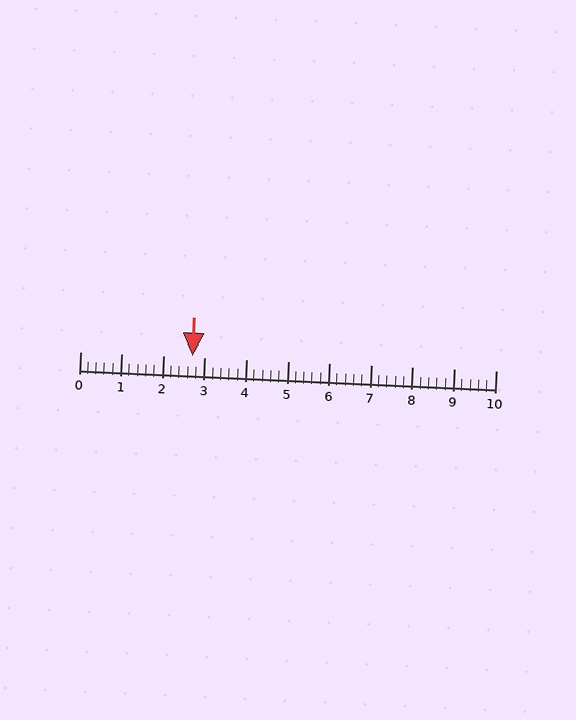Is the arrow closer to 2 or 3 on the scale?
The arrow is closer to 3.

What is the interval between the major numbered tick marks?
The major tick marks are spaced 1 units apart.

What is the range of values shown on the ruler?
The ruler shows values from 0 to 10.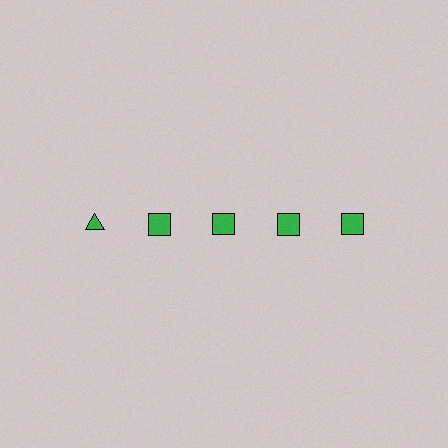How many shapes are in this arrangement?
There are 5 shapes arranged in a grid pattern.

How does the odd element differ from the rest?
It has a different shape: triangle instead of square.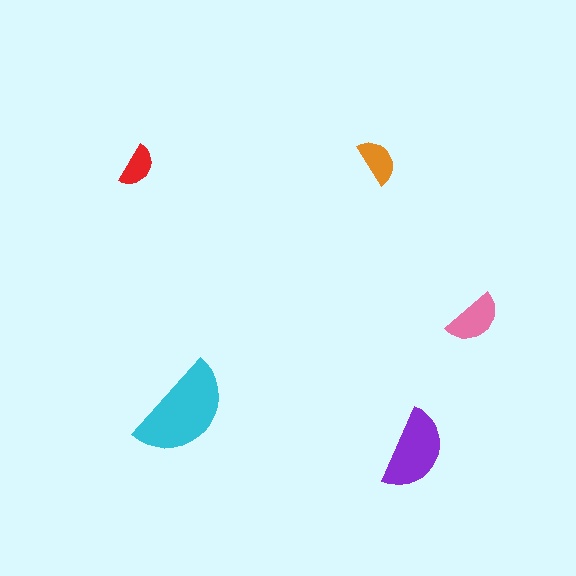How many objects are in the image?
There are 5 objects in the image.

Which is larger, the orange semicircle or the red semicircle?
The orange one.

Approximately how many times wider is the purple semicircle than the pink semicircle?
About 1.5 times wider.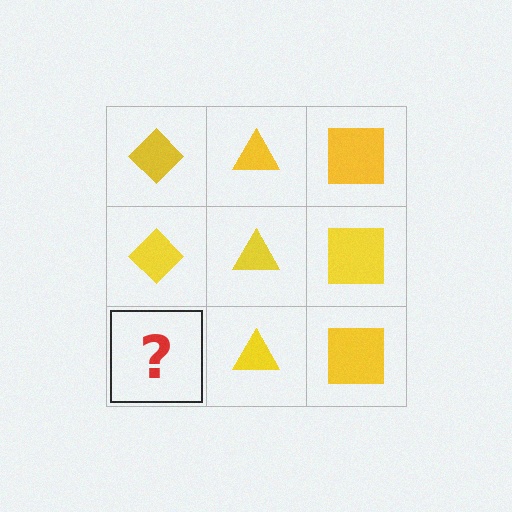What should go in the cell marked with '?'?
The missing cell should contain a yellow diamond.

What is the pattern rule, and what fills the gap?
The rule is that each column has a consistent shape. The gap should be filled with a yellow diamond.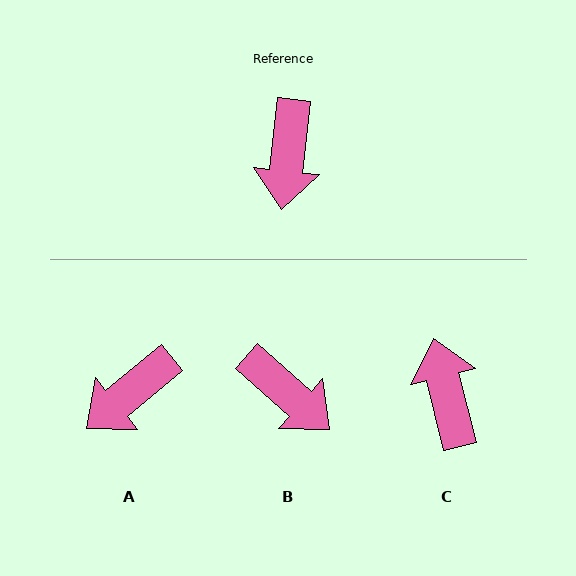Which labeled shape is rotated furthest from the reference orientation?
C, about 160 degrees away.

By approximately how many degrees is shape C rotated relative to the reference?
Approximately 160 degrees clockwise.